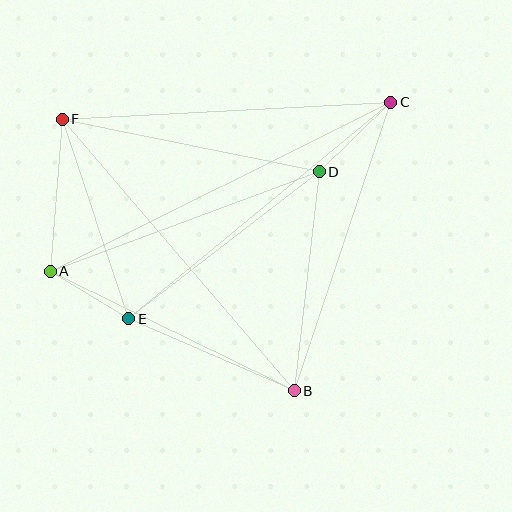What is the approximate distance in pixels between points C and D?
The distance between C and D is approximately 100 pixels.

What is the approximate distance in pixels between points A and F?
The distance between A and F is approximately 153 pixels.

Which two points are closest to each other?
Points A and E are closest to each other.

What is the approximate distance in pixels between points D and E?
The distance between D and E is approximately 240 pixels.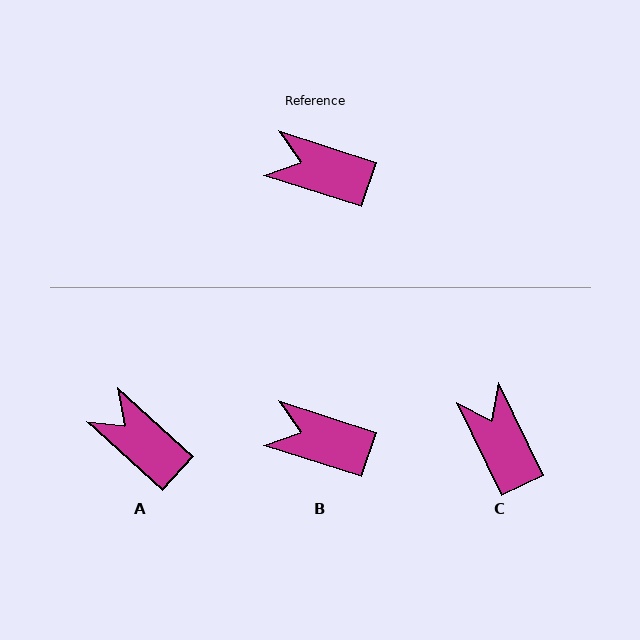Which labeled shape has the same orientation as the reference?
B.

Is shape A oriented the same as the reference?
No, it is off by about 24 degrees.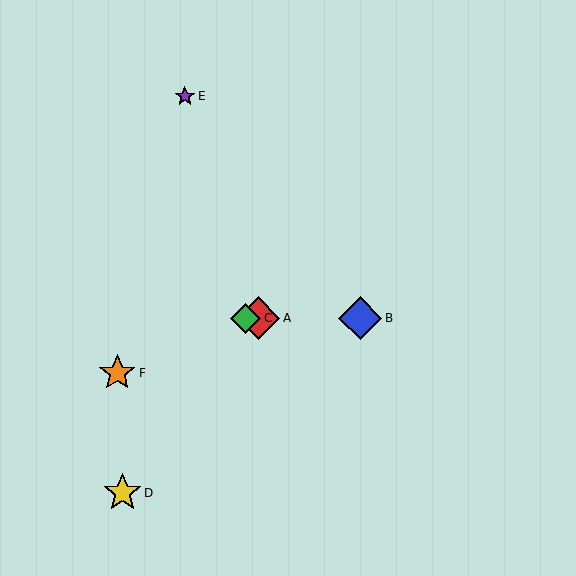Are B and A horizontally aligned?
Yes, both are at y≈318.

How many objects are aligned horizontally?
3 objects (A, B, C) are aligned horizontally.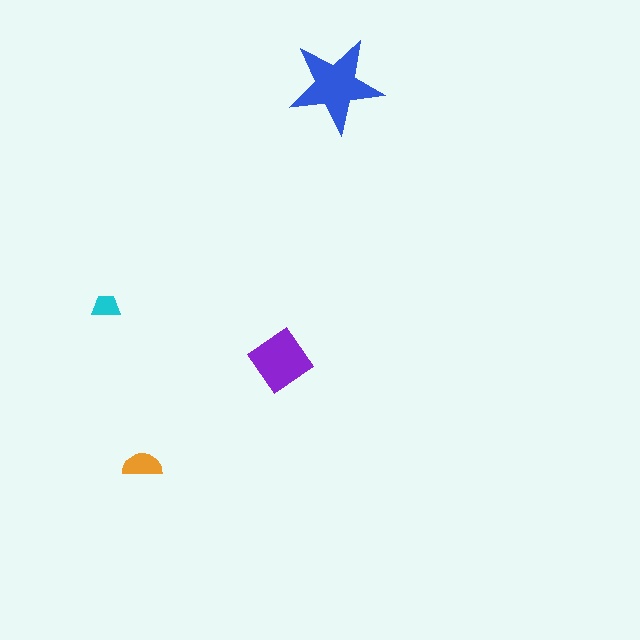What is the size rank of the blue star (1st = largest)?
1st.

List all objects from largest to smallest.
The blue star, the purple diamond, the orange semicircle, the cyan trapezoid.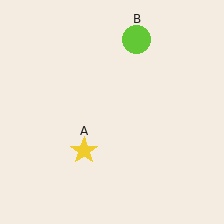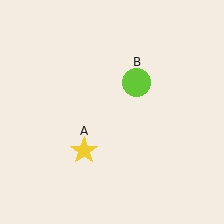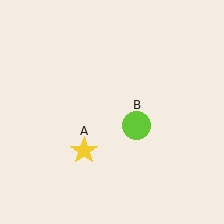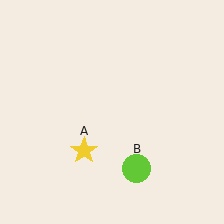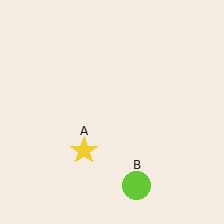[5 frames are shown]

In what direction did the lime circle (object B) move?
The lime circle (object B) moved down.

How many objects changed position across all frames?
1 object changed position: lime circle (object B).